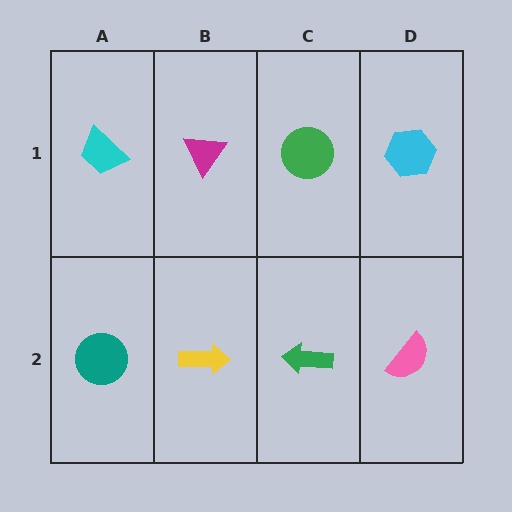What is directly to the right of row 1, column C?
A cyan hexagon.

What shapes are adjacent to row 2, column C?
A green circle (row 1, column C), a yellow arrow (row 2, column B), a pink semicircle (row 2, column D).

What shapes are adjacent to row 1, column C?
A green arrow (row 2, column C), a magenta triangle (row 1, column B), a cyan hexagon (row 1, column D).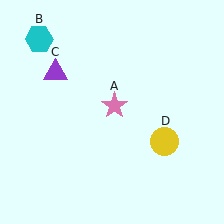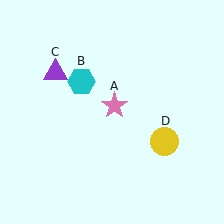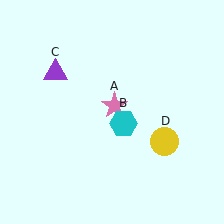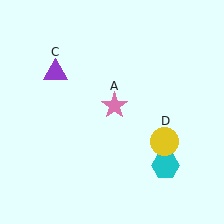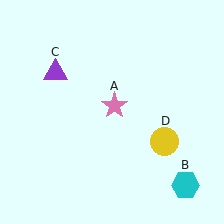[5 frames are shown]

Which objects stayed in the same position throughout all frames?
Pink star (object A) and purple triangle (object C) and yellow circle (object D) remained stationary.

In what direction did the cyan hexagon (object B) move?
The cyan hexagon (object B) moved down and to the right.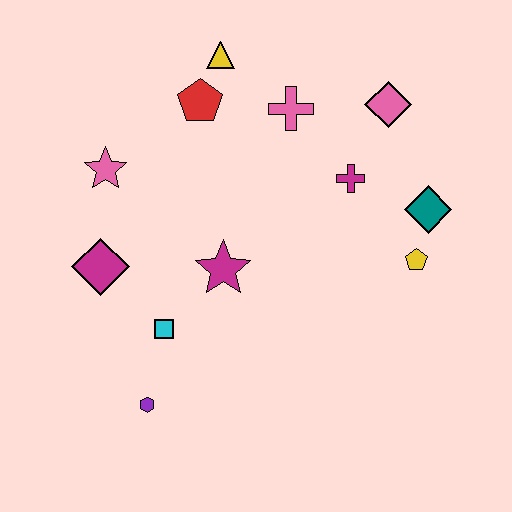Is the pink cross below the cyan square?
No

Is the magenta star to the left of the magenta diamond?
No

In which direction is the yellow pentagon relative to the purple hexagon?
The yellow pentagon is to the right of the purple hexagon.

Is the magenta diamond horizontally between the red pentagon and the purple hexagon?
No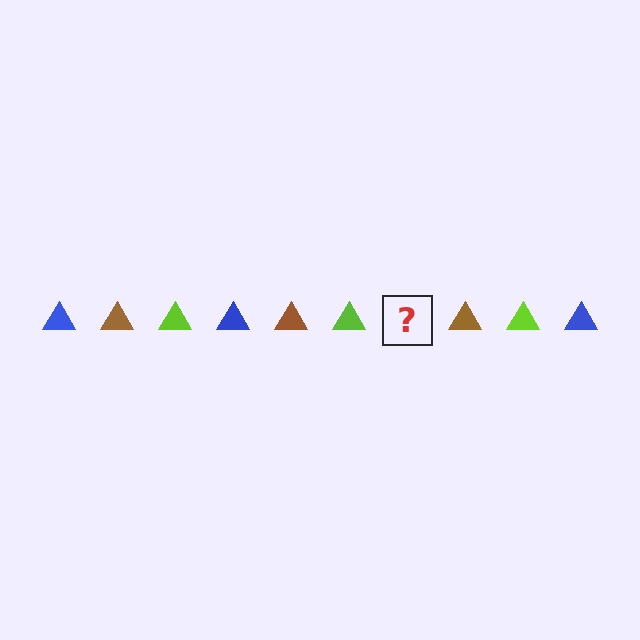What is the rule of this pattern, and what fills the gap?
The rule is that the pattern cycles through blue, brown, lime triangles. The gap should be filled with a blue triangle.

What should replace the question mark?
The question mark should be replaced with a blue triangle.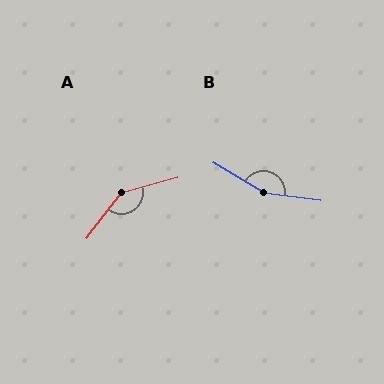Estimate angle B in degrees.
Approximately 157 degrees.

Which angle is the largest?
B, at approximately 157 degrees.